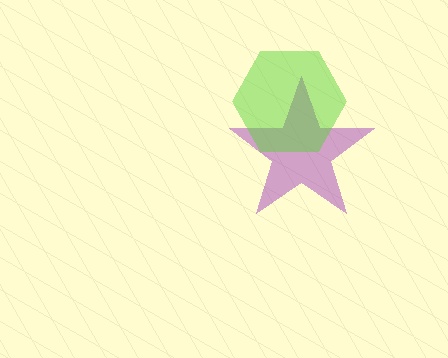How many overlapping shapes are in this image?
There are 2 overlapping shapes in the image.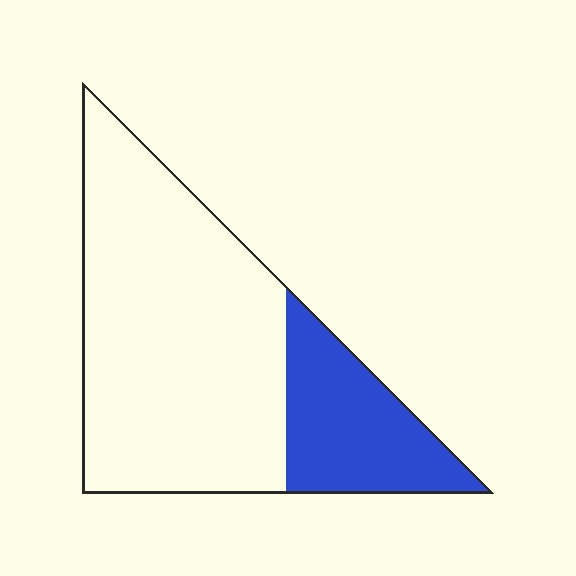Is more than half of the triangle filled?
No.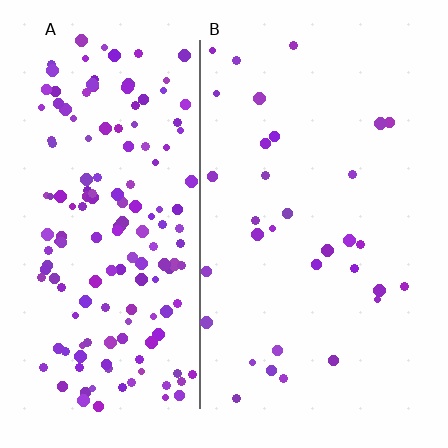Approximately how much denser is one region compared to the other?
Approximately 5.0× — region A over region B.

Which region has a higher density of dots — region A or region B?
A (the left).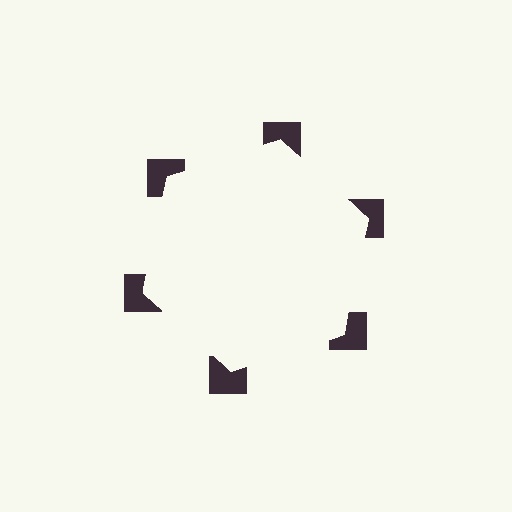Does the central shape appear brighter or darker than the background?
It typically appears slightly brighter than the background, even though no actual brightness change is drawn.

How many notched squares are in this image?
There are 6 — one at each vertex of the illusory hexagon.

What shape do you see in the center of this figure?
An illusory hexagon — its edges are inferred from the aligned wedge cuts in the notched squares, not physically drawn.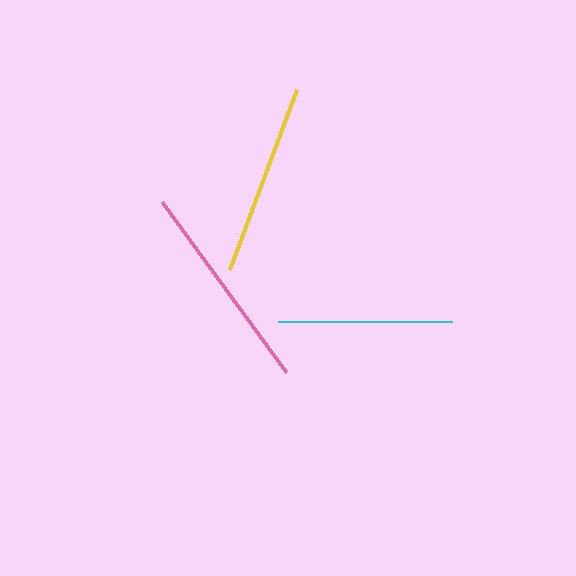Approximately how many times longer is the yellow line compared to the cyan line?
The yellow line is approximately 1.1 times the length of the cyan line.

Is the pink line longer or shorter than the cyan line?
The pink line is longer than the cyan line.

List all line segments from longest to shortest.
From longest to shortest: pink, yellow, cyan.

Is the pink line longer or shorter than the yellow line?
The pink line is longer than the yellow line.